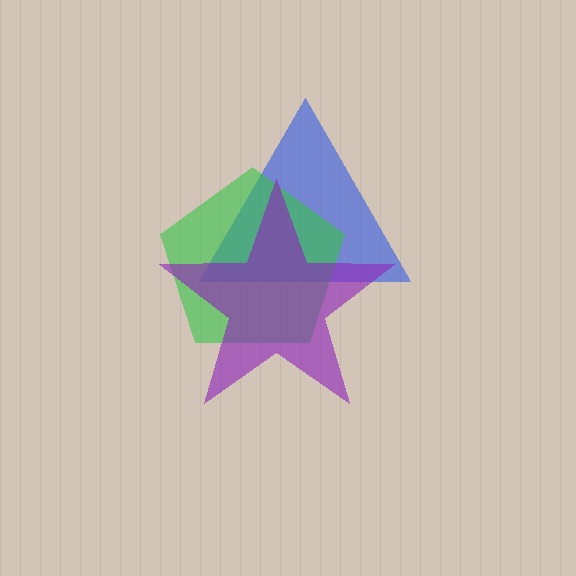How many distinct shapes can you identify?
There are 3 distinct shapes: a blue triangle, a green pentagon, a purple star.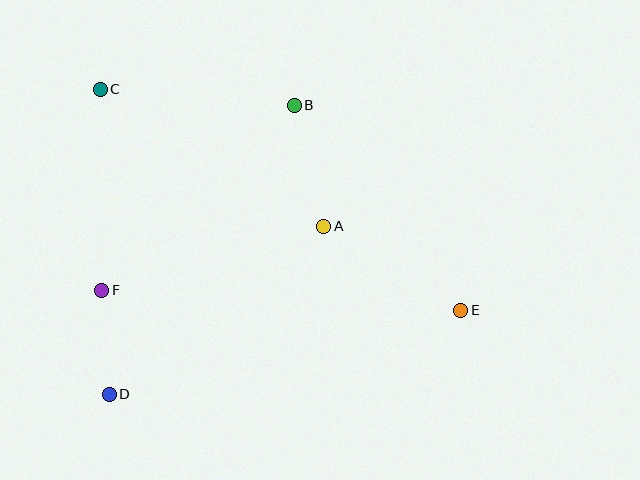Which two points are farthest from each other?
Points C and E are farthest from each other.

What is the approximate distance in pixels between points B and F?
The distance between B and F is approximately 267 pixels.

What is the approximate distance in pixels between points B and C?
The distance between B and C is approximately 195 pixels.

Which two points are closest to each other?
Points D and F are closest to each other.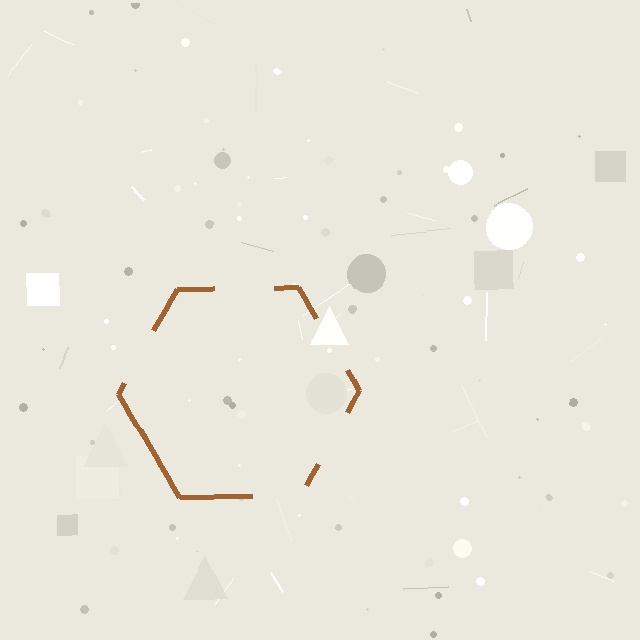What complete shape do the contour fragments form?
The contour fragments form a hexagon.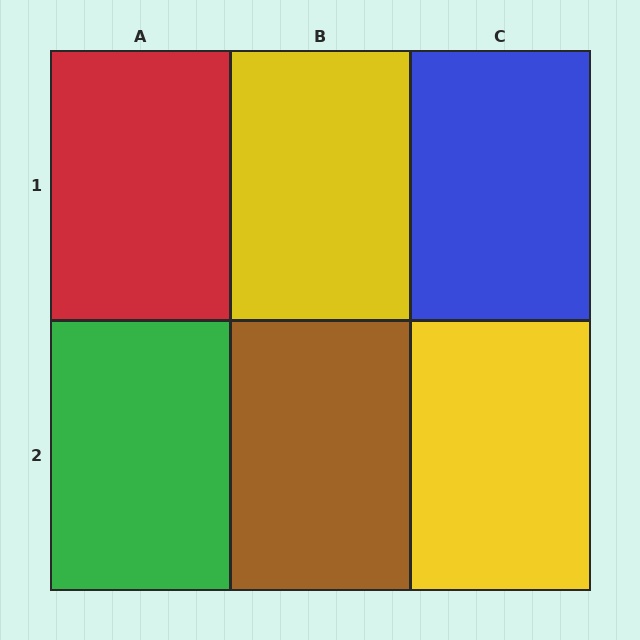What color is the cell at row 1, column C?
Blue.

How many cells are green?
1 cell is green.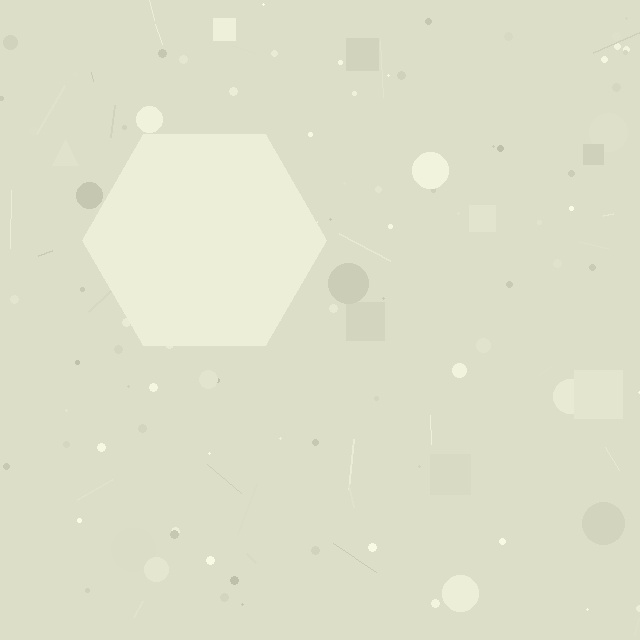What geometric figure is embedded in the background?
A hexagon is embedded in the background.